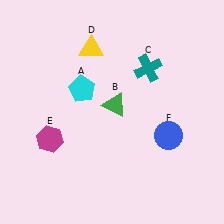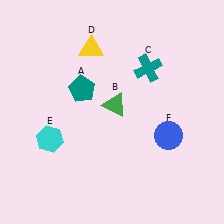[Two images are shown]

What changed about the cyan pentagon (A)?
In Image 1, A is cyan. In Image 2, it changed to teal.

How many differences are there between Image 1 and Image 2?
There are 2 differences between the two images.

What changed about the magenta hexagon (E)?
In Image 1, E is magenta. In Image 2, it changed to cyan.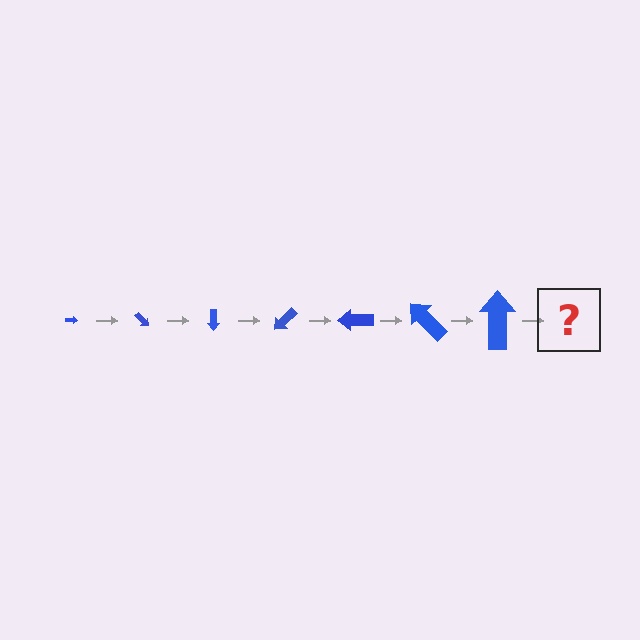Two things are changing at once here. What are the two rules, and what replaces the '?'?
The two rules are that the arrow grows larger each step and it rotates 45 degrees each step. The '?' should be an arrow, larger than the previous one and rotated 315 degrees from the start.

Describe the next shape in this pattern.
It should be an arrow, larger than the previous one and rotated 315 degrees from the start.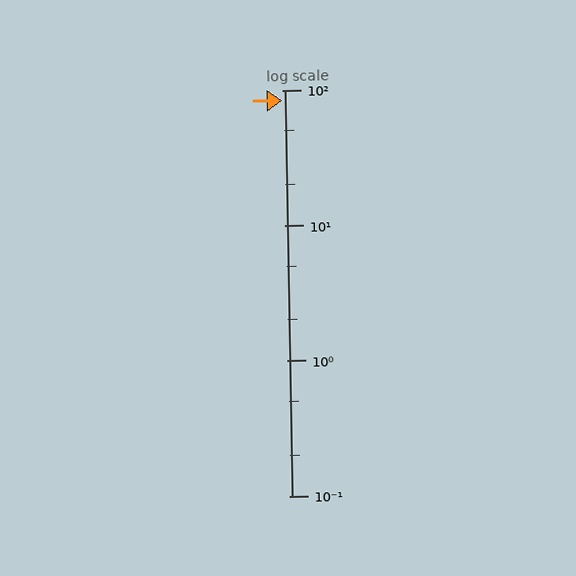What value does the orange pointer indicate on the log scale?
The pointer indicates approximately 83.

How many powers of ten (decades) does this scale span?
The scale spans 3 decades, from 0.1 to 100.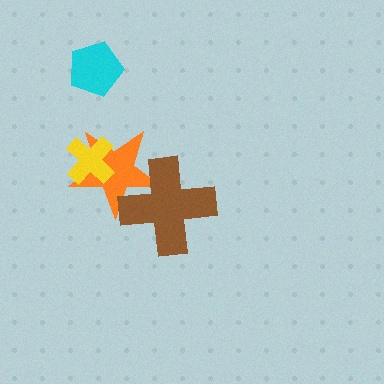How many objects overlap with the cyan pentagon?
0 objects overlap with the cyan pentagon.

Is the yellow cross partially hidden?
No, no other shape covers it.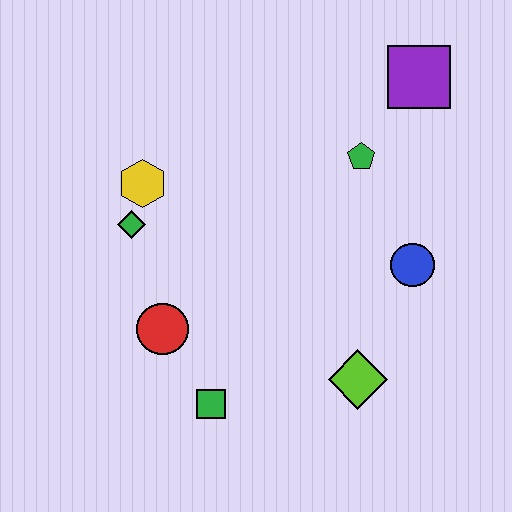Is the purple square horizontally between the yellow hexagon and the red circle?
No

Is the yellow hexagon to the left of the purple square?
Yes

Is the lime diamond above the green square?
Yes